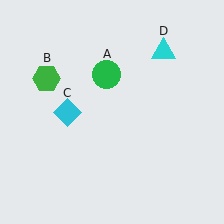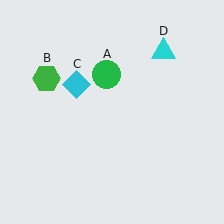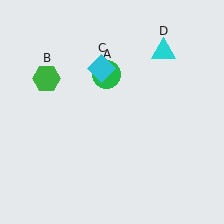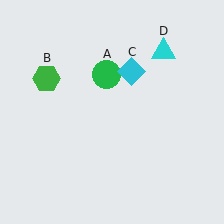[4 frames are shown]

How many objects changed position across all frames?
1 object changed position: cyan diamond (object C).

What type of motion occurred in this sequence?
The cyan diamond (object C) rotated clockwise around the center of the scene.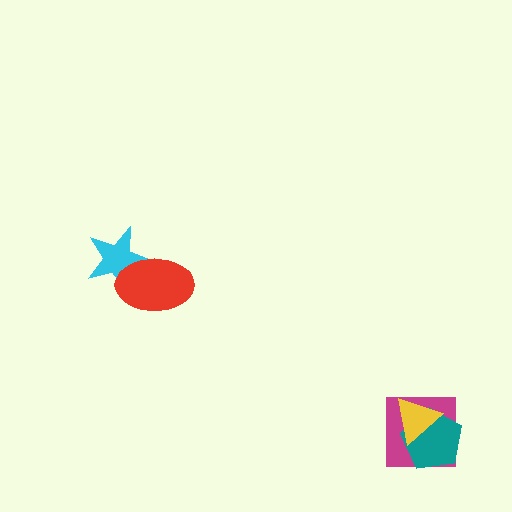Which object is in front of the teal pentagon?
The yellow triangle is in front of the teal pentagon.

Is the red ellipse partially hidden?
No, no other shape covers it.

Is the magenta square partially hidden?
Yes, it is partially covered by another shape.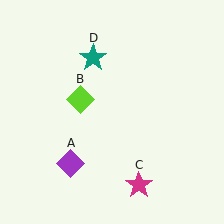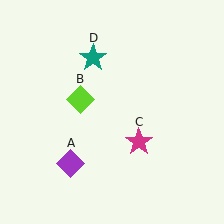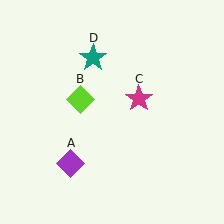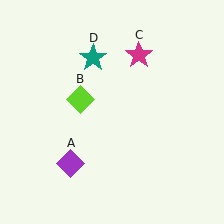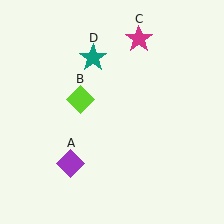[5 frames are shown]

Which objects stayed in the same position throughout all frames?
Purple diamond (object A) and lime diamond (object B) and teal star (object D) remained stationary.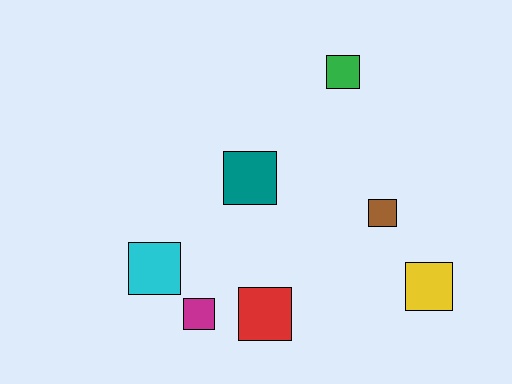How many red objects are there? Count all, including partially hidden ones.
There is 1 red object.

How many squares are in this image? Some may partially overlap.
There are 7 squares.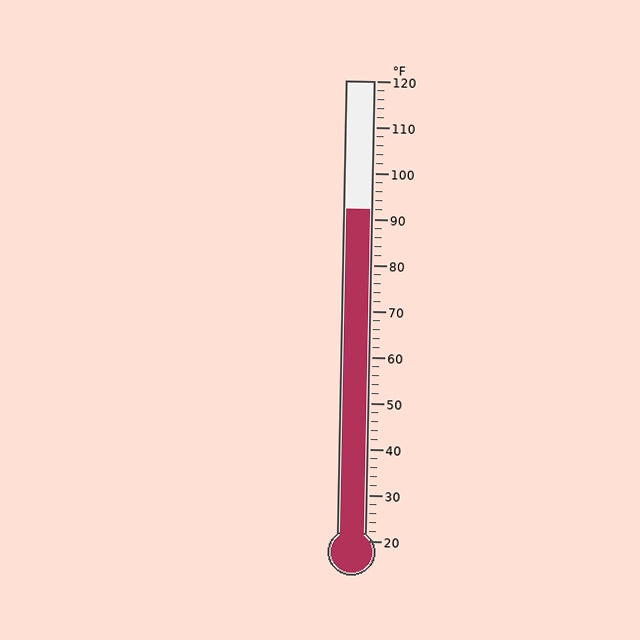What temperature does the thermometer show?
The thermometer shows approximately 92°F.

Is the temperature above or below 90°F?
The temperature is above 90°F.